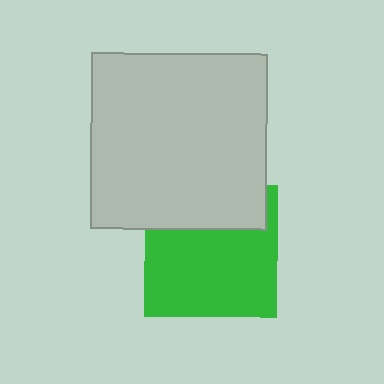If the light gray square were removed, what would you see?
You would see the complete green square.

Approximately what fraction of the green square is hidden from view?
Roughly 32% of the green square is hidden behind the light gray square.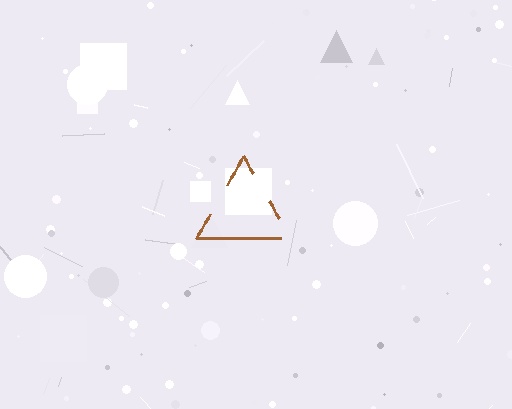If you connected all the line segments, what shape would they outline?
They would outline a triangle.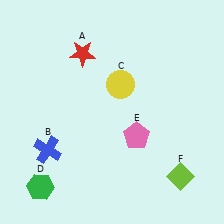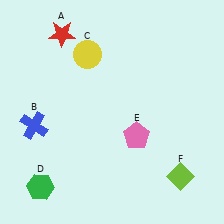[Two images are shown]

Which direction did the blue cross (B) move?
The blue cross (B) moved up.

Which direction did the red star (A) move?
The red star (A) moved left.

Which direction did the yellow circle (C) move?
The yellow circle (C) moved left.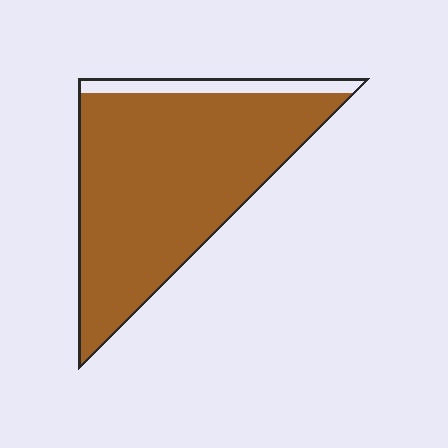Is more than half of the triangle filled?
Yes.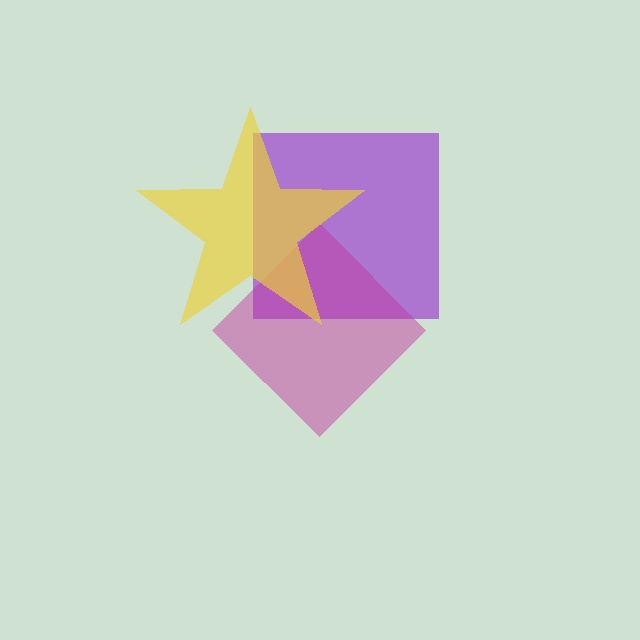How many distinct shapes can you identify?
There are 3 distinct shapes: a purple square, a magenta diamond, a yellow star.